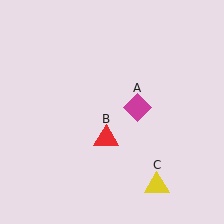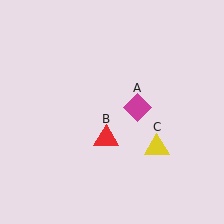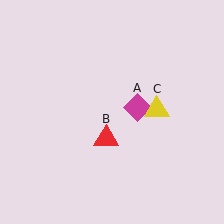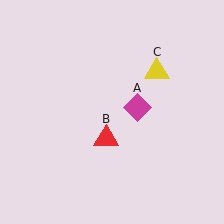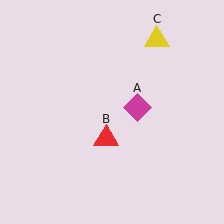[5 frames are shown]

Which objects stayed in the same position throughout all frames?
Magenta diamond (object A) and red triangle (object B) remained stationary.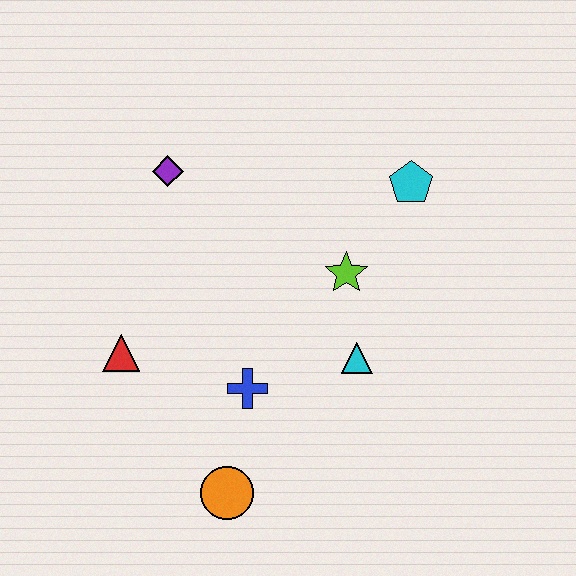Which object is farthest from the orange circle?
The cyan pentagon is farthest from the orange circle.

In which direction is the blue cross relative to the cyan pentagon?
The blue cross is below the cyan pentagon.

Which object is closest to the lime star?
The cyan triangle is closest to the lime star.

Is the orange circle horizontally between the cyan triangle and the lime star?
No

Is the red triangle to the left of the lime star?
Yes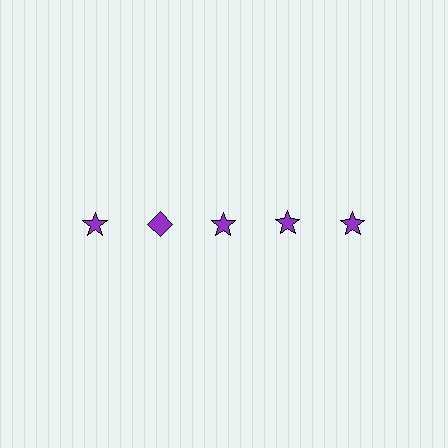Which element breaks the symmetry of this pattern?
The purple diamond in the top row, second from left column breaks the symmetry. All other shapes are purple stars.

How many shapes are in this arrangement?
There are 5 shapes arranged in a grid pattern.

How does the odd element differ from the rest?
It has a different shape: diamond instead of star.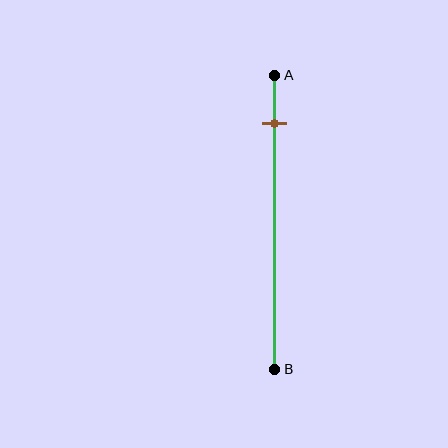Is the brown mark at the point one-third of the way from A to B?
No, the mark is at about 15% from A, not at the 33% one-third point.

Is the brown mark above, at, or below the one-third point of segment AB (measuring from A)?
The brown mark is above the one-third point of segment AB.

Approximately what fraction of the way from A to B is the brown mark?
The brown mark is approximately 15% of the way from A to B.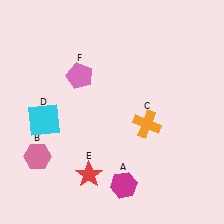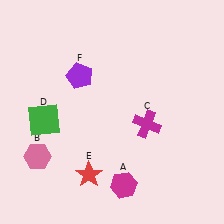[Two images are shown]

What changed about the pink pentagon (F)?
In Image 1, F is pink. In Image 2, it changed to purple.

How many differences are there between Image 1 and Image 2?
There are 3 differences between the two images.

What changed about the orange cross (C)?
In Image 1, C is orange. In Image 2, it changed to magenta.